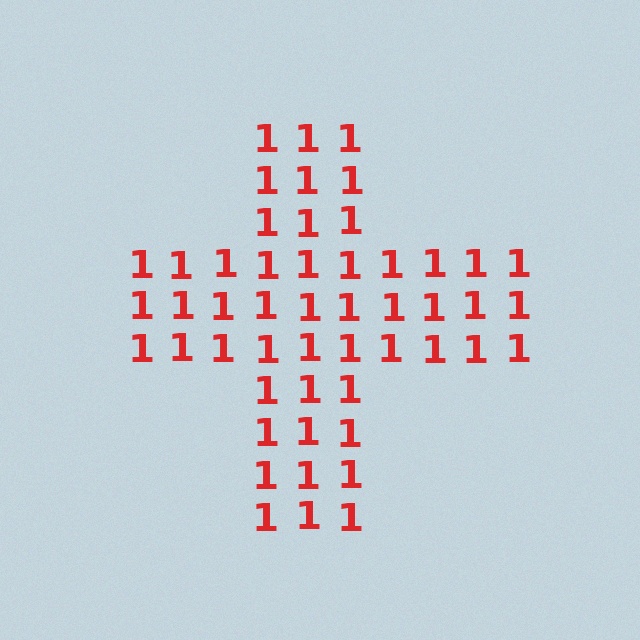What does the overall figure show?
The overall figure shows a cross.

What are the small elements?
The small elements are digit 1's.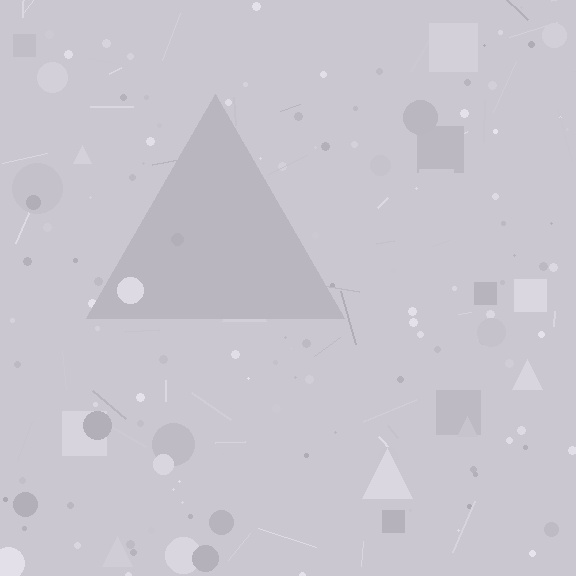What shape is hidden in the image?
A triangle is hidden in the image.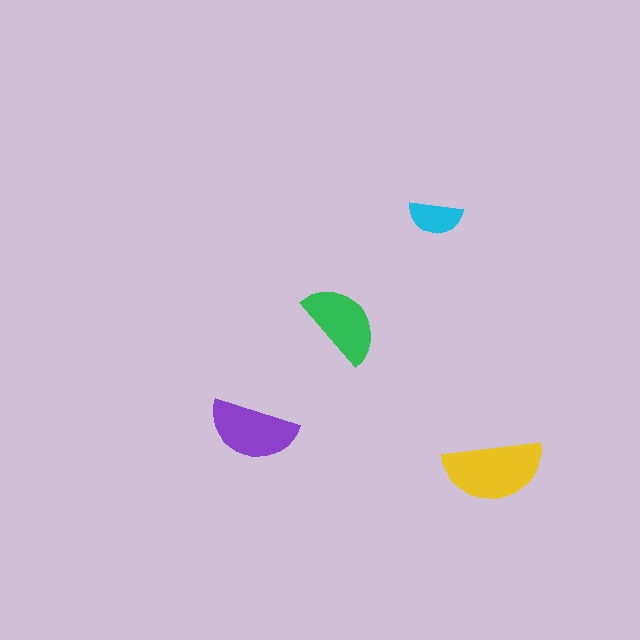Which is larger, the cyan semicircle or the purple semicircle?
The purple one.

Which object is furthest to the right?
The yellow semicircle is rightmost.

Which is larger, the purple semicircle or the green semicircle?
The purple one.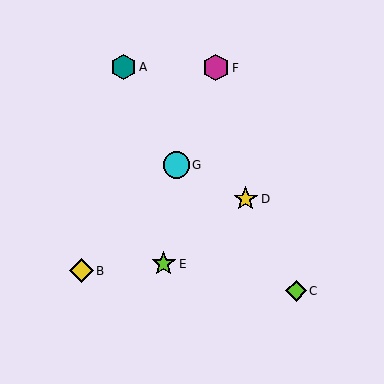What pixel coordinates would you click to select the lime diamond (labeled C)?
Click at (296, 291) to select the lime diamond C.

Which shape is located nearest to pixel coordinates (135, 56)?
The teal hexagon (labeled A) at (124, 67) is nearest to that location.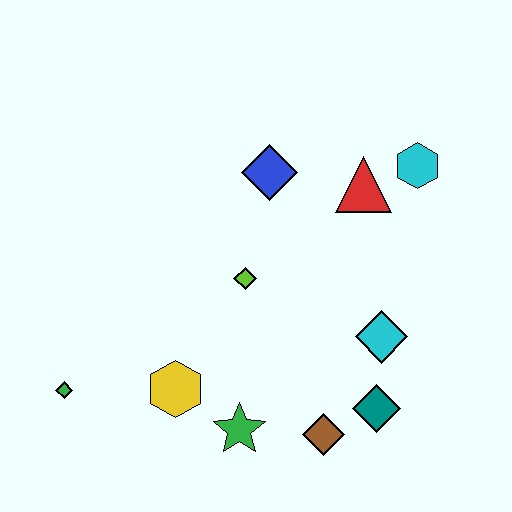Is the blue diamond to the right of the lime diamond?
Yes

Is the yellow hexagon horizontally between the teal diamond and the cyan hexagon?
No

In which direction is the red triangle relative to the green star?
The red triangle is above the green star.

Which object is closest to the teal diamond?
The brown diamond is closest to the teal diamond.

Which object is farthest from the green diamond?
The cyan hexagon is farthest from the green diamond.